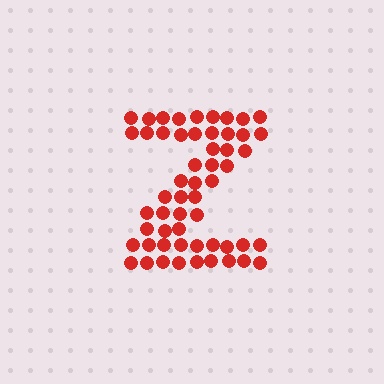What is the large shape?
The large shape is the letter Z.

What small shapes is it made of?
It is made of small circles.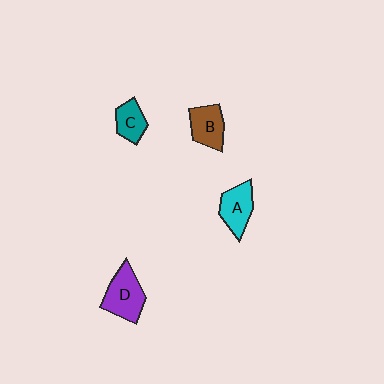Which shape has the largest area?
Shape D (purple).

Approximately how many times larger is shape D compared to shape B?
Approximately 1.3 times.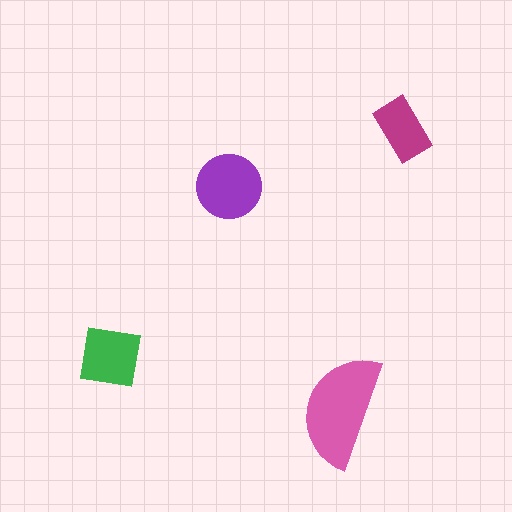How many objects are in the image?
There are 4 objects in the image.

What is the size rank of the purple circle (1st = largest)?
2nd.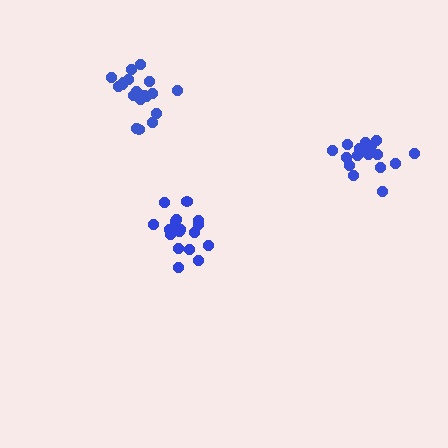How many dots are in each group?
Group 1: 17 dots, Group 2: 19 dots, Group 3: 17 dots (53 total).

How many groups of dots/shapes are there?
There are 3 groups.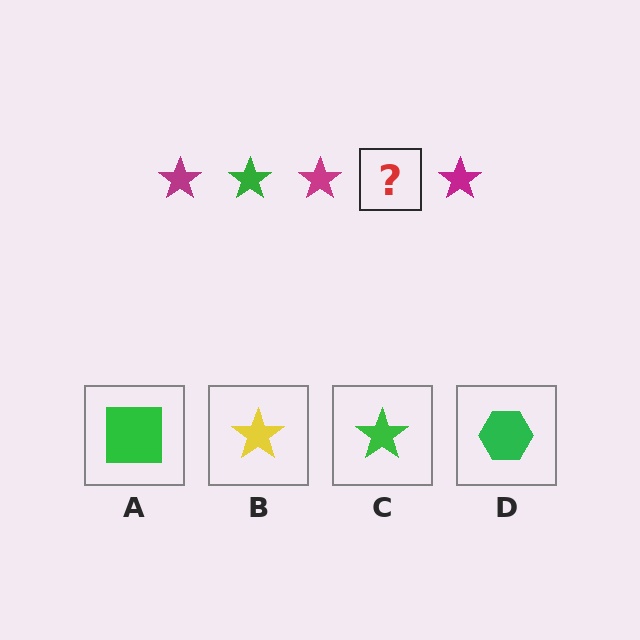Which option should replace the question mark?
Option C.